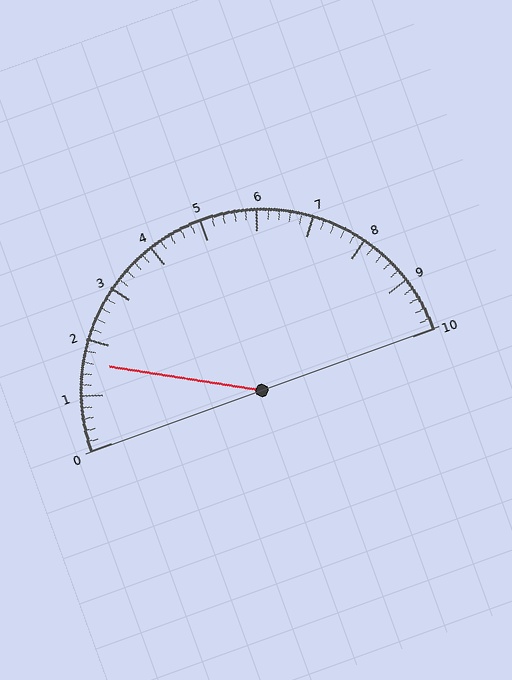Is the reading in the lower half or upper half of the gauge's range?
The reading is in the lower half of the range (0 to 10).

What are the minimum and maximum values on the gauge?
The gauge ranges from 0 to 10.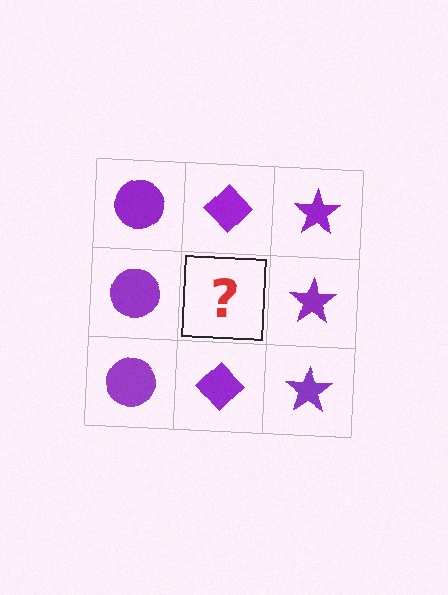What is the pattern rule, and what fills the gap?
The rule is that each column has a consistent shape. The gap should be filled with a purple diamond.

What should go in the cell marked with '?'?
The missing cell should contain a purple diamond.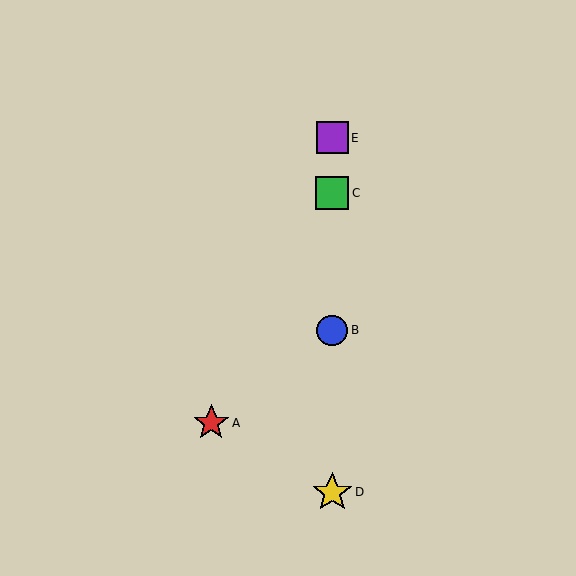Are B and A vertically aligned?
No, B is at x≈332 and A is at x≈211.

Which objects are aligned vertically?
Objects B, C, D, E are aligned vertically.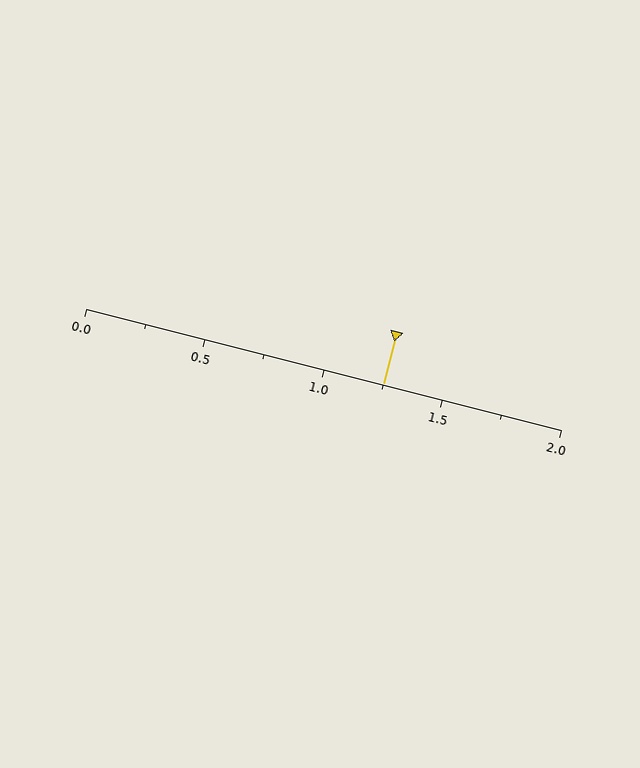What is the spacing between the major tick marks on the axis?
The major ticks are spaced 0.5 apart.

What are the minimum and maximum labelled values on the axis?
The axis runs from 0.0 to 2.0.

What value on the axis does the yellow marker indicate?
The marker indicates approximately 1.25.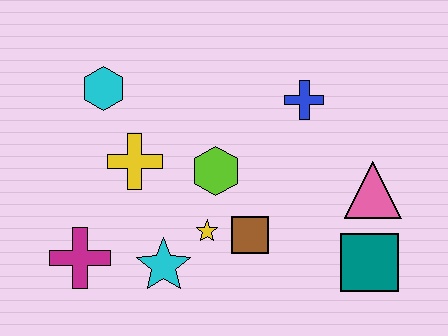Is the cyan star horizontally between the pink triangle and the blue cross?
No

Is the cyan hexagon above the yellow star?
Yes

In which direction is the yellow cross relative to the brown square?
The yellow cross is to the left of the brown square.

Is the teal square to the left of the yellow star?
No